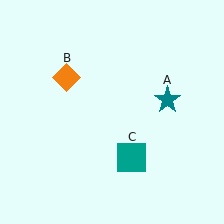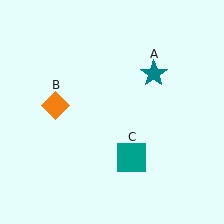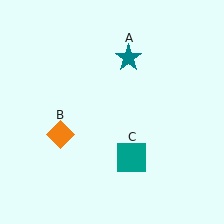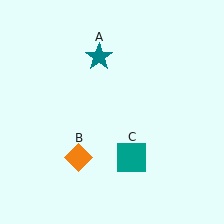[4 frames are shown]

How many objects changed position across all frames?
2 objects changed position: teal star (object A), orange diamond (object B).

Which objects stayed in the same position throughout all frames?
Teal square (object C) remained stationary.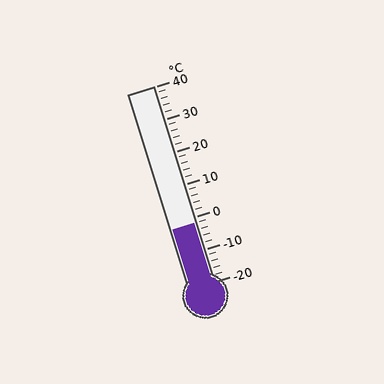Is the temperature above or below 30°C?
The temperature is below 30°C.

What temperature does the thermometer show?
The thermometer shows approximately -2°C.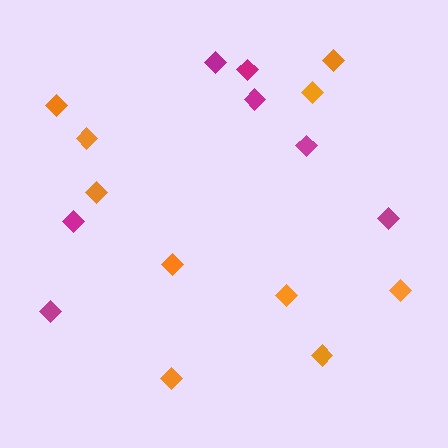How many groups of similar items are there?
There are 2 groups: one group of orange diamonds (10) and one group of magenta diamonds (7).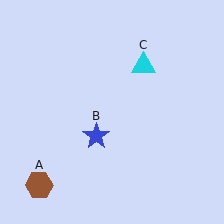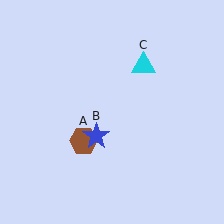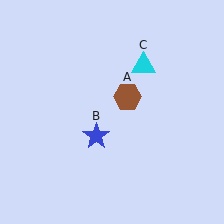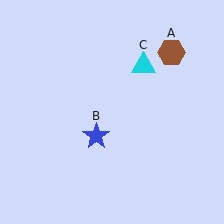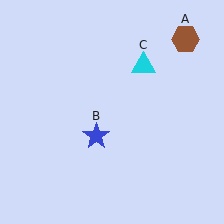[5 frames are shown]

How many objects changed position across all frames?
1 object changed position: brown hexagon (object A).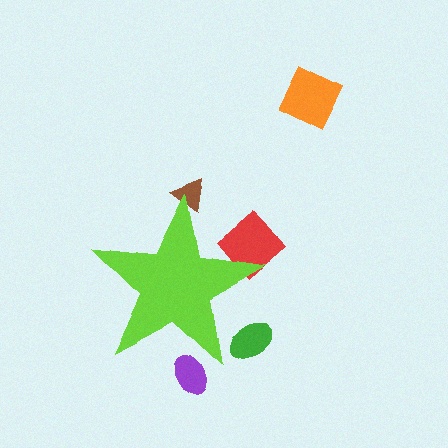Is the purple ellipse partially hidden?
Yes, the purple ellipse is partially hidden behind the lime star.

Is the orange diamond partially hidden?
No, the orange diamond is fully visible.